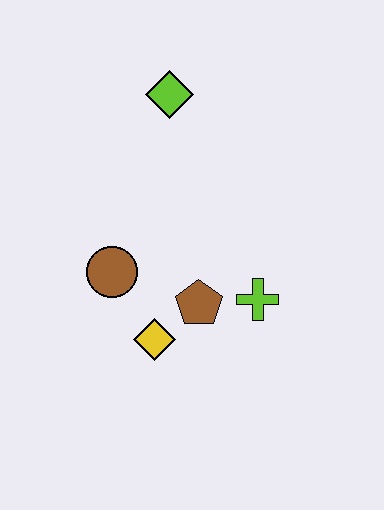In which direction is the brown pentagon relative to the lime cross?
The brown pentagon is to the left of the lime cross.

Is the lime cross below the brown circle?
Yes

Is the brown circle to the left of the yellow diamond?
Yes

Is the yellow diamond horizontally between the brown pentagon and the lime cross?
No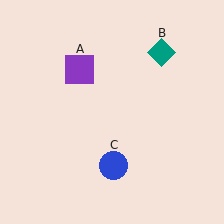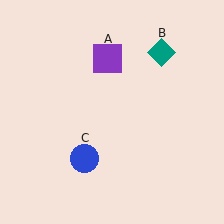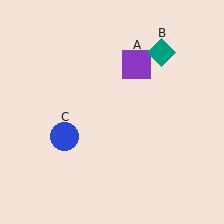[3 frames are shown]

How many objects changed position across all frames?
2 objects changed position: purple square (object A), blue circle (object C).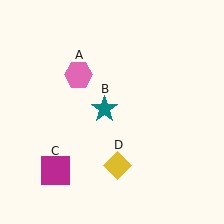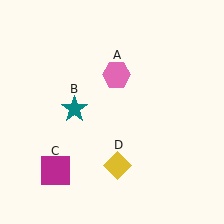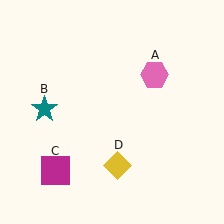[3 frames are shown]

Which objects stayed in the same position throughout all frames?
Magenta square (object C) and yellow diamond (object D) remained stationary.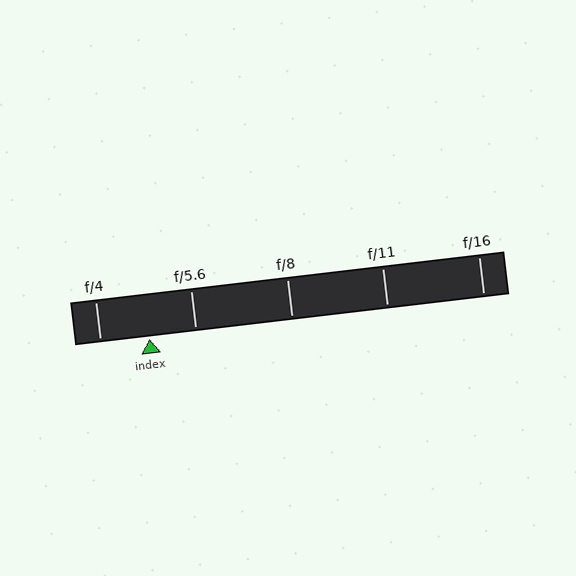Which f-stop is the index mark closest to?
The index mark is closest to f/5.6.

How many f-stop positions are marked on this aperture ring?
There are 5 f-stop positions marked.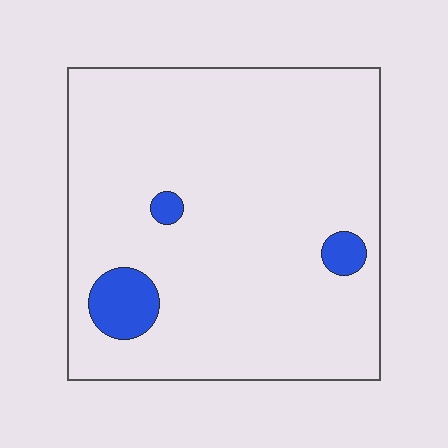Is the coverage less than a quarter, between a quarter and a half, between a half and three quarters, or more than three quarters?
Less than a quarter.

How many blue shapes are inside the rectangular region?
3.